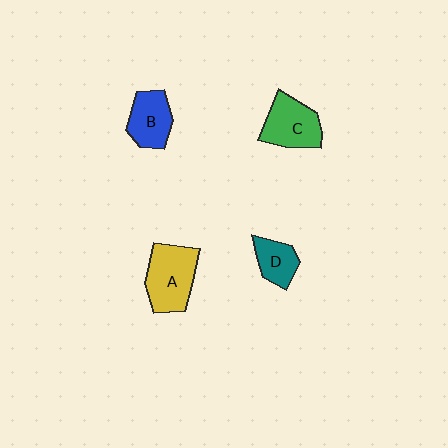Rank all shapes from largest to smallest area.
From largest to smallest: A (yellow), C (green), B (blue), D (teal).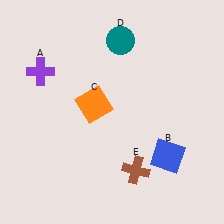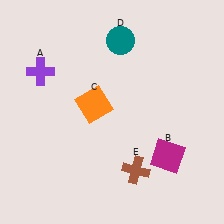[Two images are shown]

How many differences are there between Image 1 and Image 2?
There is 1 difference between the two images.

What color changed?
The square (B) changed from blue in Image 1 to magenta in Image 2.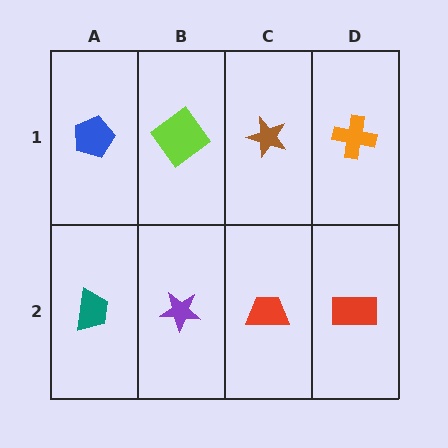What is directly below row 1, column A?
A teal trapezoid.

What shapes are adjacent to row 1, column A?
A teal trapezoid (row 2, column A), a lime diamond (row 1, column B).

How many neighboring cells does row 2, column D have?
2.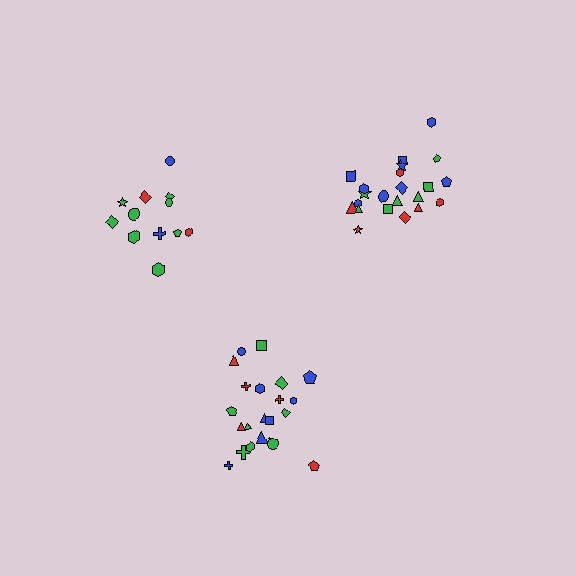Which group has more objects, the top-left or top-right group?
The top-right group.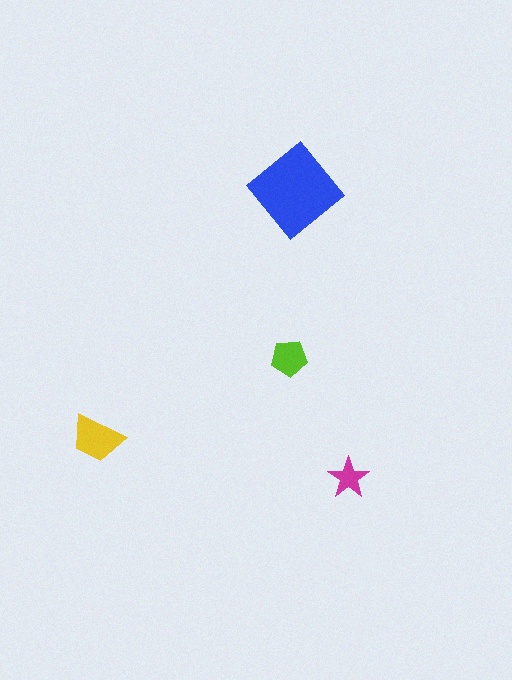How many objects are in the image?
There are 4 objects in the image.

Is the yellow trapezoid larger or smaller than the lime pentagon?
Larger.